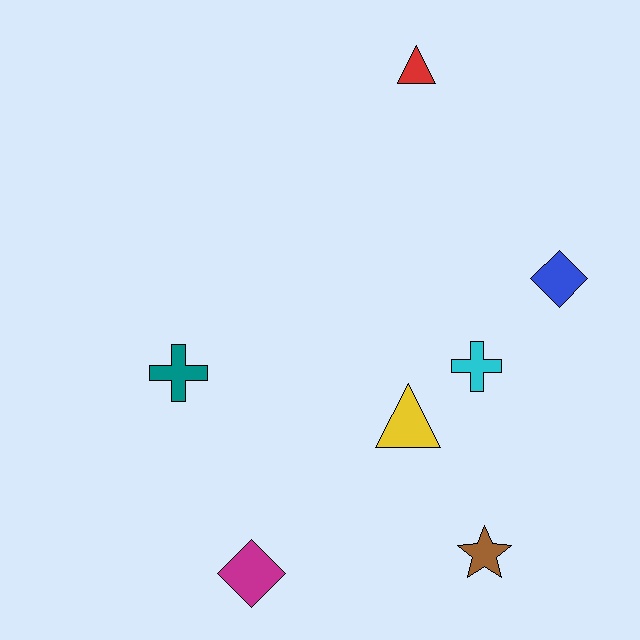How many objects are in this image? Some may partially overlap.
There are 7 objects.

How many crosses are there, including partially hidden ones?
There are 2 crosses.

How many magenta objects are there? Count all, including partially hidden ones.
There is 1 magenta object.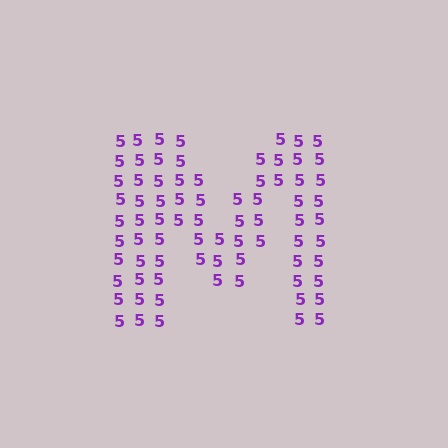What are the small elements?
The small elements are digit 5's.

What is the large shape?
The large shape is the letter M.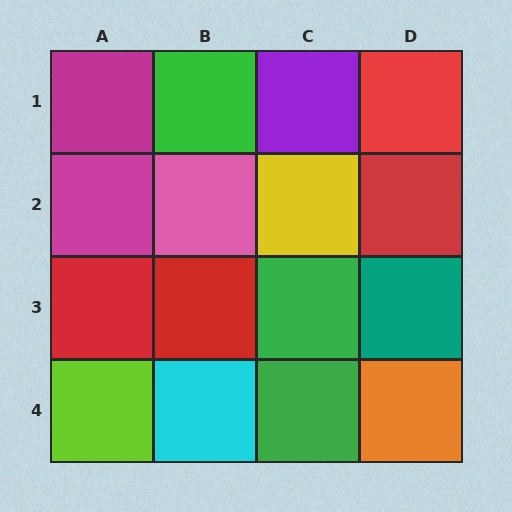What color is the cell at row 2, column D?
Red.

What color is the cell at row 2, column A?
Magenta.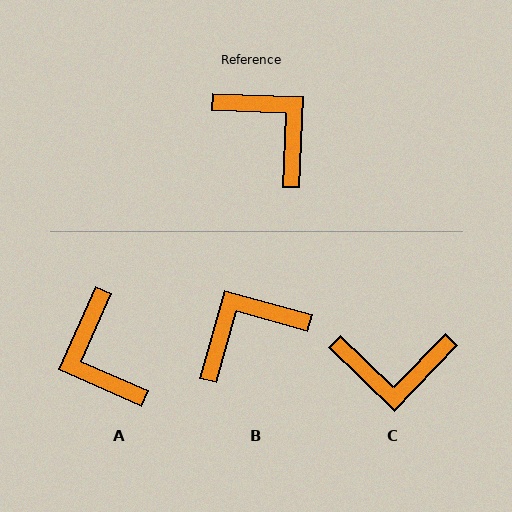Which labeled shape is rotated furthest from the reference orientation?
A, about 158 degrees away.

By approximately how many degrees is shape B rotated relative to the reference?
Approximately 77 degrees counter-clockwise.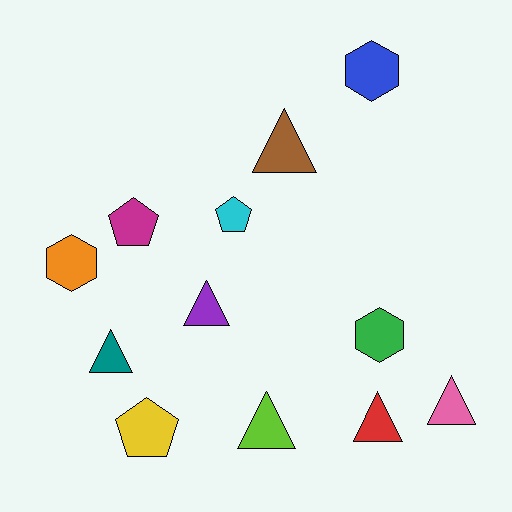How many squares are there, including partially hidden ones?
There are no squares.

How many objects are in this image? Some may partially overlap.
There are 12 objects.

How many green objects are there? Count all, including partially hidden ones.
There is 1 green object.